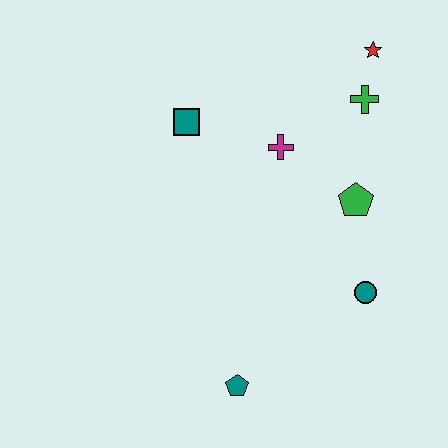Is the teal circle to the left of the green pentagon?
No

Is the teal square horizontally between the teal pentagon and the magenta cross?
No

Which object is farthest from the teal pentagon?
The red star is farthest from the teal pentagon.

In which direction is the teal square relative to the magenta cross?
The teal square is to the left of the magenta cross.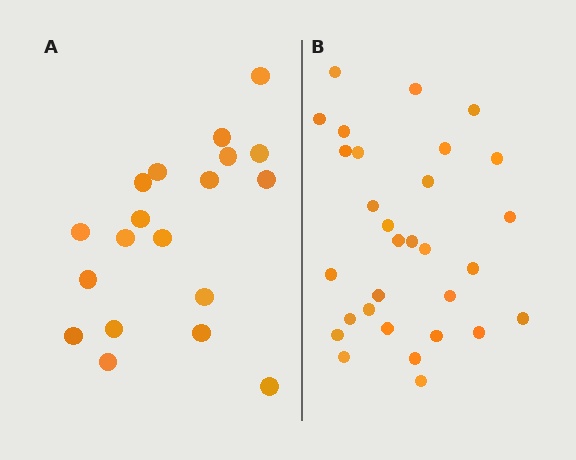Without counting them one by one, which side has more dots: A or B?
Region B (the right region) has more dots.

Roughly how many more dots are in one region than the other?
Region B has roughly 12 or so more dots than region A.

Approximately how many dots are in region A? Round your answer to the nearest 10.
About 20 dots. (The exact count is 19, which rounds to 20.)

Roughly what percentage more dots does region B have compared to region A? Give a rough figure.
About 60% more.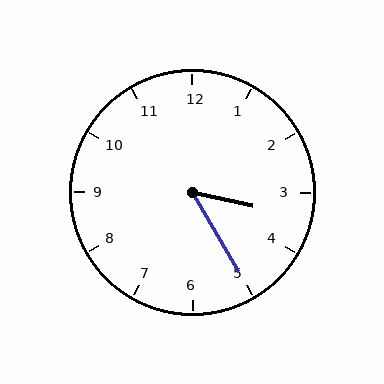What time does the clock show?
3:25.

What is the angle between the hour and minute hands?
Approximately 48 degrees.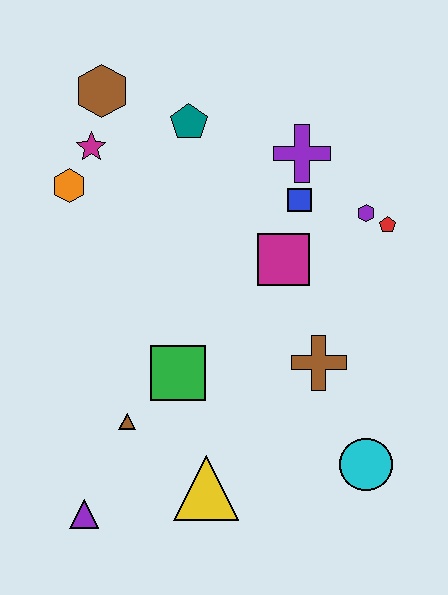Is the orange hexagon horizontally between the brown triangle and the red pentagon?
No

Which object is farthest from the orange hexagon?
The cyan circle is farthest from the orange hexagon.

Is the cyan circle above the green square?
No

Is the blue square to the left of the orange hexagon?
No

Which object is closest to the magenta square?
The blue square is closest to the magenta square.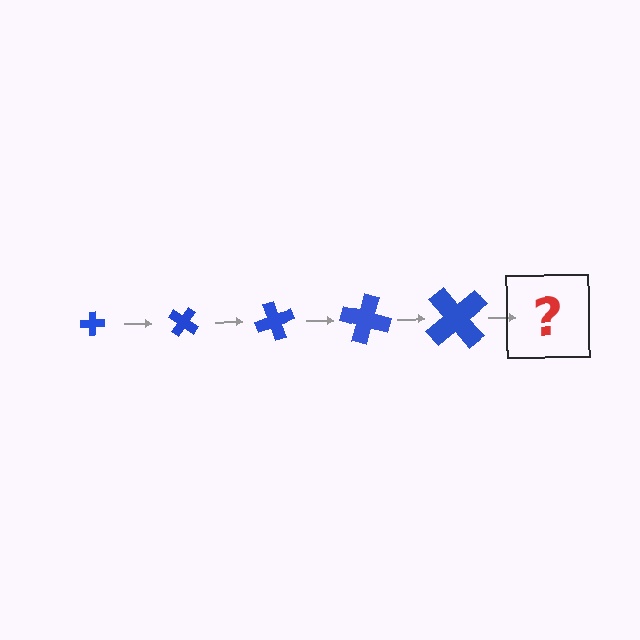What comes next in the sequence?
The next element should be a cross, larger than the previous one and rotated 175 degrees from the start.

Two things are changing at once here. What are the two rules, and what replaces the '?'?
The two rules are that the cross grows larger each step and it rotates 35 degrees each step. The '?' should be a cross, larger than the previous one and rotated 175 degrees from the start.